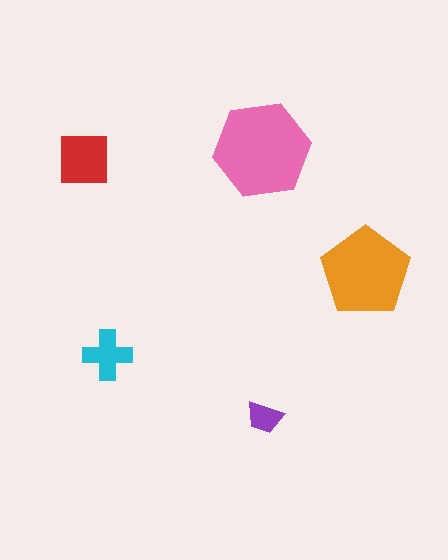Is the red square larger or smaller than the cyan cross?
Larger.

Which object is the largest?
The pink hexagon.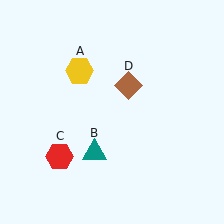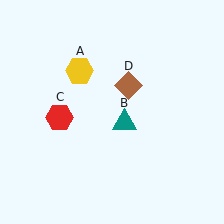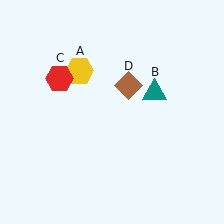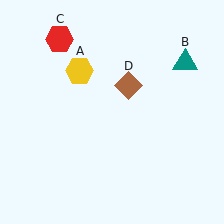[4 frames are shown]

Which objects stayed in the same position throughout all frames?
Yellow hexagon (object A) and brown diamond (object D) remained stationary.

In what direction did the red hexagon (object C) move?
The red hexagon (object C) moved up.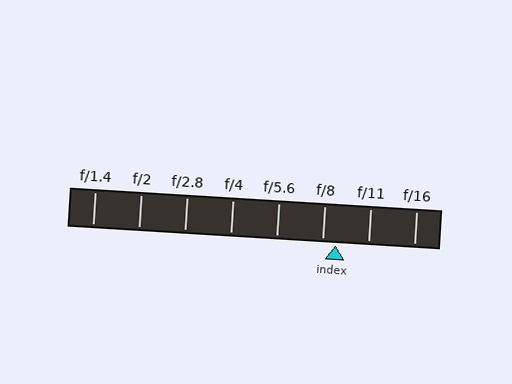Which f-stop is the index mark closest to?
The index mark is closest to f/8.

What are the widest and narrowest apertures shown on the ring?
The widest aperture shown is f/1.4 and the narrowest is f/16.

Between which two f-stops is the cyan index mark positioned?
The index mark is between f/8 and f/11.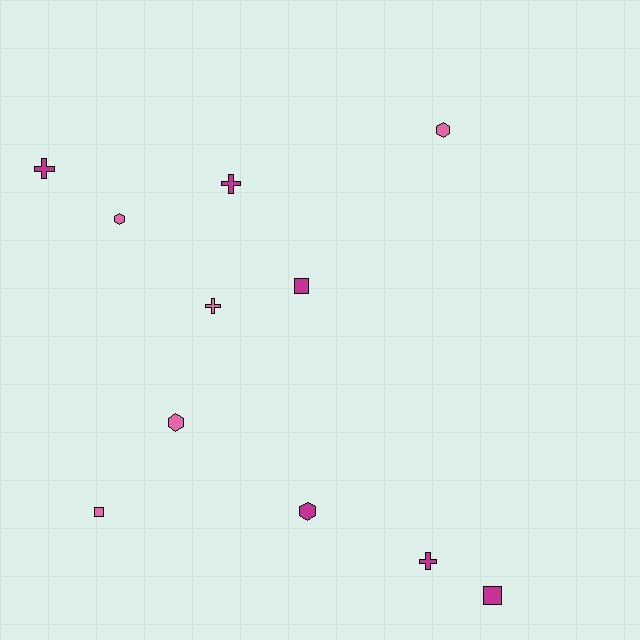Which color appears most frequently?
Magenta, with 6 objects.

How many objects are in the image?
There are 11 objects.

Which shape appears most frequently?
Hexagon, with 4 objects.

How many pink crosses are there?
There is 1 pink cross.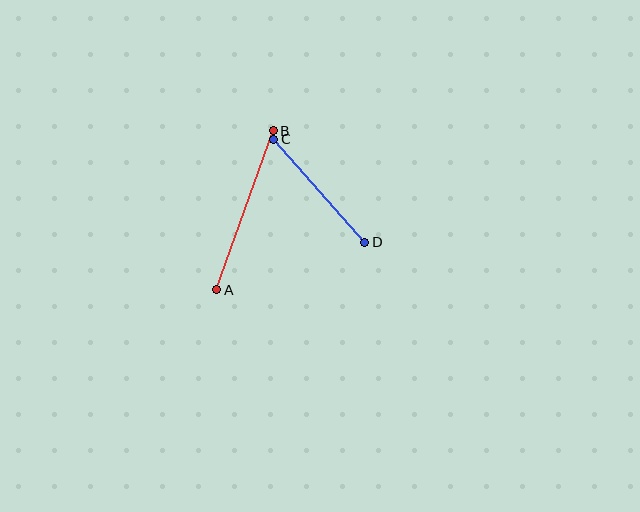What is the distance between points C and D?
The distance is approximately 137 pixels.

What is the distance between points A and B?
The distance is approximately 169 pixels.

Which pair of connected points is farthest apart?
Points A and B are farthest apart.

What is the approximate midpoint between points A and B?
The midpoint is at approximately (245, 210) pixels.